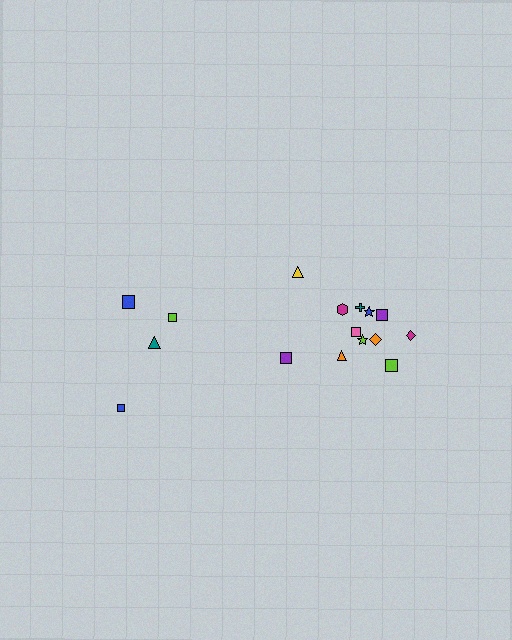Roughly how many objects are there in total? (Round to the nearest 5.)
Roughly 15 objects in total.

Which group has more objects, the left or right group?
The right group.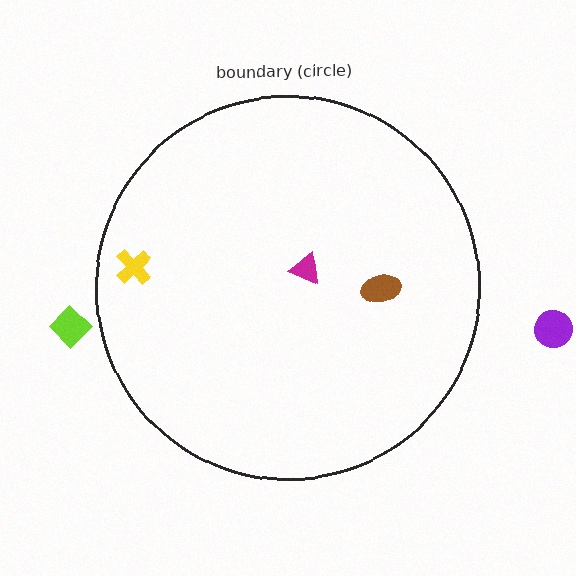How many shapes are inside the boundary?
3 inside, 2 outside.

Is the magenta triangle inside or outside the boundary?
Inside.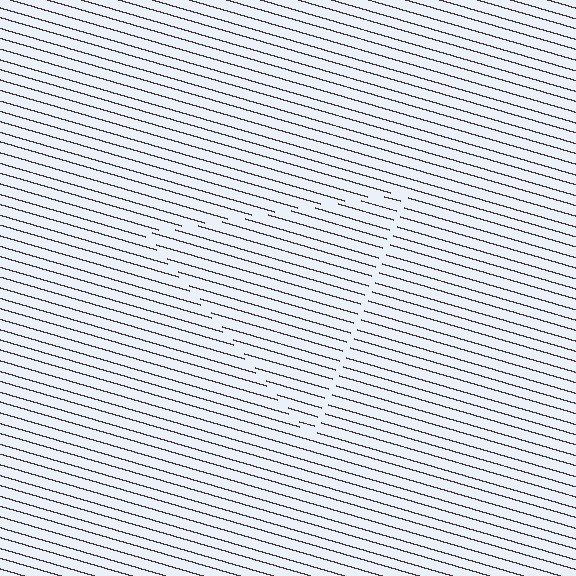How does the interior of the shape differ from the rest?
The interior of the shape contains the same grating, shifted by half a period — the contour is defined by the phase discontinuity where line-ends from the inner and outer gratings abut.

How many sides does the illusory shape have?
3 sides — the line-ends trace a triangle.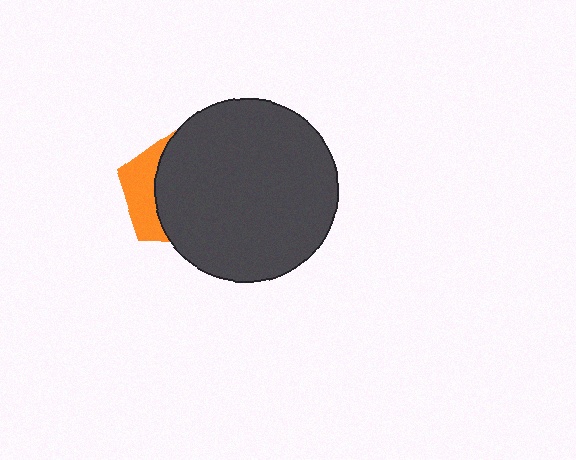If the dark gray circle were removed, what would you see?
You would see the complete orange pentagon.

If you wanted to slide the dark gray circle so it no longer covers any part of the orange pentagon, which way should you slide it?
Slide it right — that is the most direct way to separate the two shapes.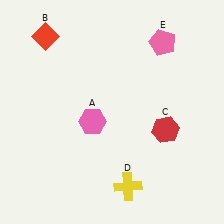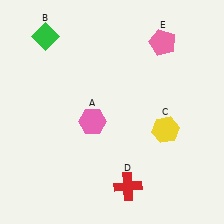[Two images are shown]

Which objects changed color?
B changed from red to green. C changed from red to yellow. D changed from yellow to red.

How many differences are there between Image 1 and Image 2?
There are 3 differences between the two images.